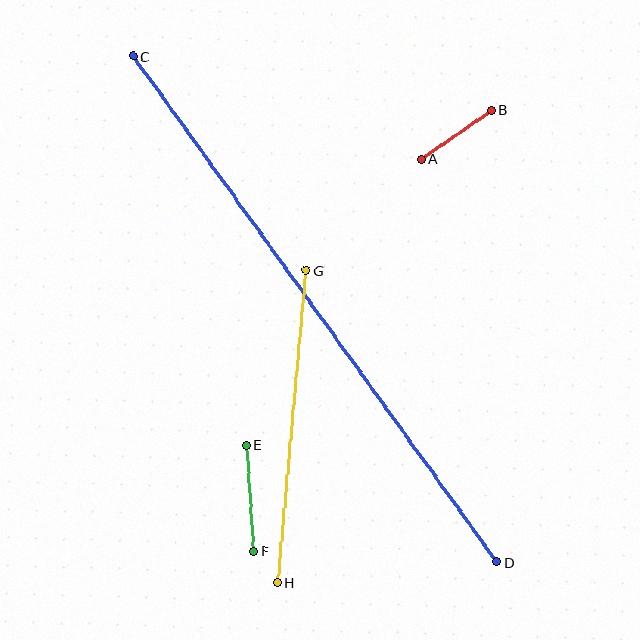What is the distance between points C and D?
The distance is approximately 623 pixels.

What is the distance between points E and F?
The distance is approximately 107 pixels.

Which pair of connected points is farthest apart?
Points C and D are farthest apart.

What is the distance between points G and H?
The distance is approximately 313 pixels.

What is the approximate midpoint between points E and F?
The midpoint is at approximately (250, 498) pixels.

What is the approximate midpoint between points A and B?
The midpoint is at approximately (456, 135) pixels.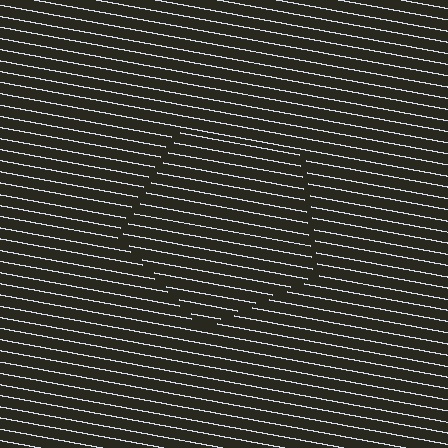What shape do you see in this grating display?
An illusory pentagon. The interior of the shape contains the same grating, shifted by half a period — the contour is defined by the phase discontinuity where line-ends from the inner and outer gratings abut.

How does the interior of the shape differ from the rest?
The interior of the shape contains the same grating, shifted by half a period — the contour is defined by the phase discontinuity where line-ends from the inner and outer gratings abut.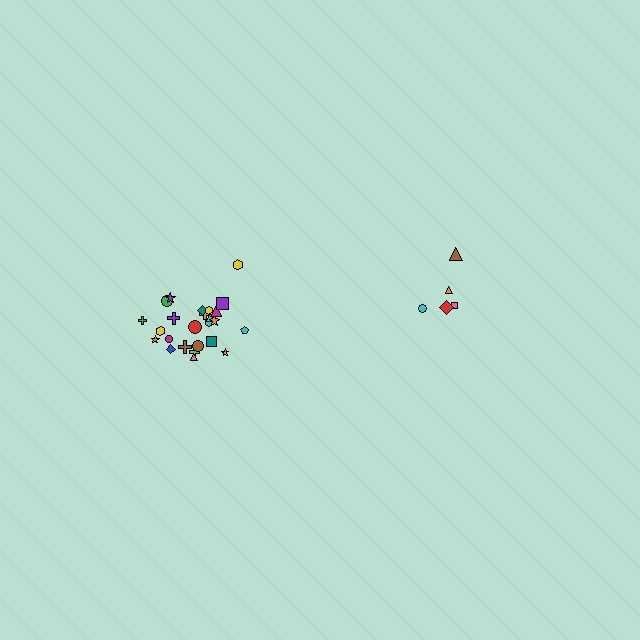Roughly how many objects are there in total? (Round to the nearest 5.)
Roughly 30 objects in total.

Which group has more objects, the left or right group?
The left group.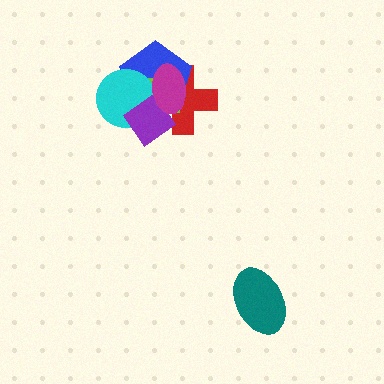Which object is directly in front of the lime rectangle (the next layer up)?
The cyan circle is directly in front of the lime rectangle.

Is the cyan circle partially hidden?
Yes, it is partially covered by another shape.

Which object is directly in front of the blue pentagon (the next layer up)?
The lime rectangle is directly in front of the blue pentagon.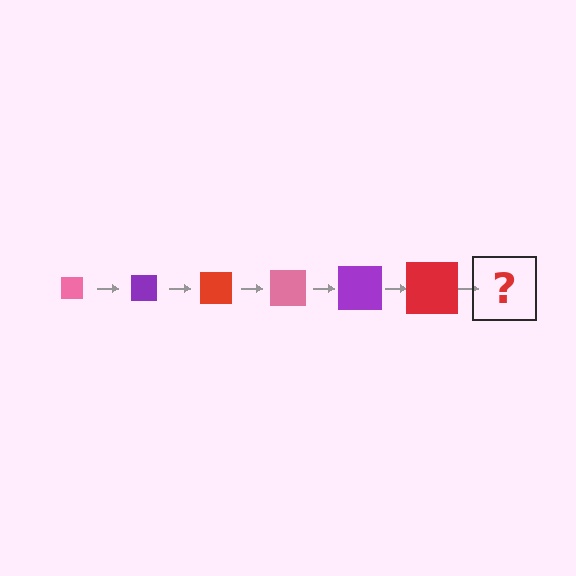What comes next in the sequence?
The next element should be a pink square, larger than the previous one.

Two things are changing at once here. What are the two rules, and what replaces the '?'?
The two rules are that the square grows larger each step and the color cycles through pink, purple, and red. The '?' should be a pink square, larger than the previous one.